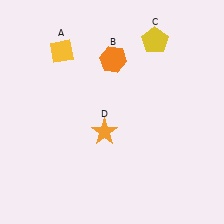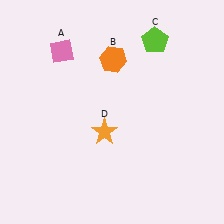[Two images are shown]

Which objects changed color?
A changed from yellow to pink. C changed from yellow to lime.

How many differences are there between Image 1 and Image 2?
There are 2 differences between the two images.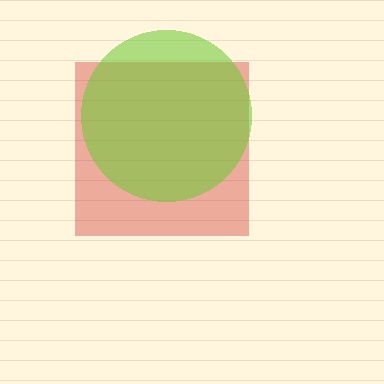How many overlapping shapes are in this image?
There are 2 overlapping shapes in the image.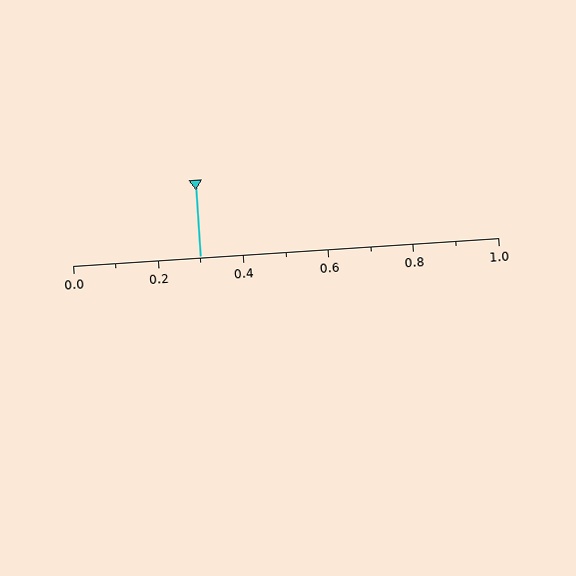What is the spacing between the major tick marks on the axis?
The major ticks are spaced 0.2 apart.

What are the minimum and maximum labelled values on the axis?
The axis runs from 0.0 to 1.0.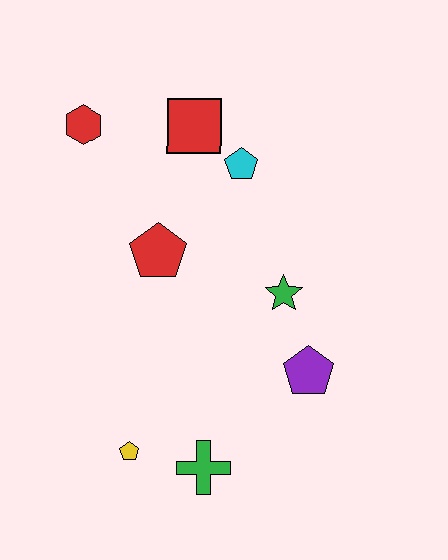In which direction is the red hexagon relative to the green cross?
The red hexagon is above the green cross.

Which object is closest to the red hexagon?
The red square is closest to the red hexagon.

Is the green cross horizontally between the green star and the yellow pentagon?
Yes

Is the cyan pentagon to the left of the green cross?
No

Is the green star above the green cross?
Yes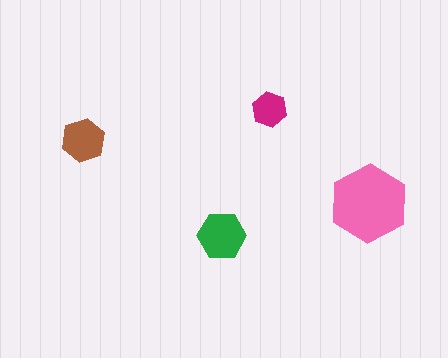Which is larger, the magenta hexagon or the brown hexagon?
The brown one.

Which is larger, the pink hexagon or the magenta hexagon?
The pink one.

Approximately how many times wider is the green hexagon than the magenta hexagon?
About 1.5 times wider.